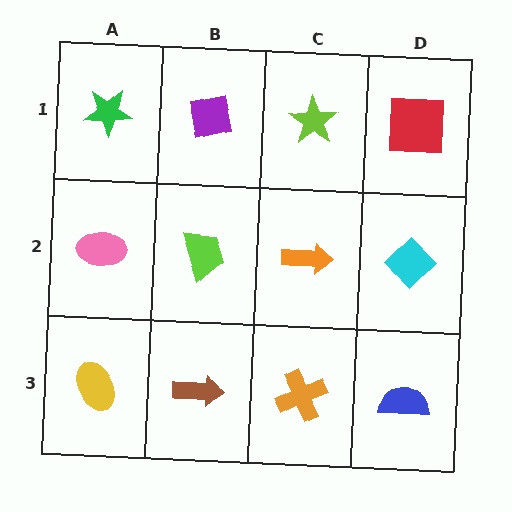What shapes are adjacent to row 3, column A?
A pink ellipse (row 2, column A), a brown arrow (row 3, column B).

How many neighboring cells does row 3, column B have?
3.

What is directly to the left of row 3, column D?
An orange cross.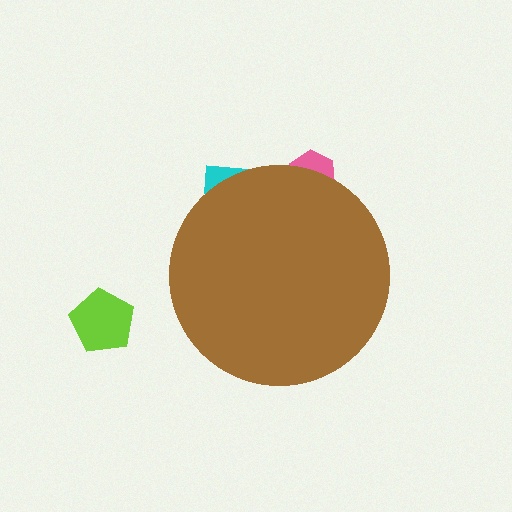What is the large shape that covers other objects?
A brown circle.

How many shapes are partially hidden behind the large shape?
2 shapes are partially hidden.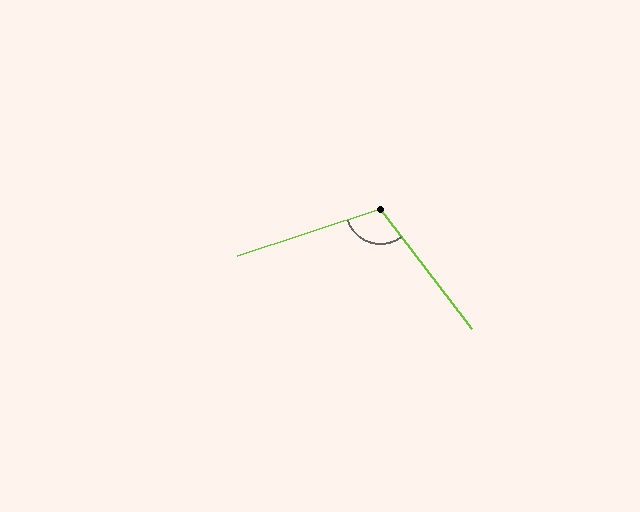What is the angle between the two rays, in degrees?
Approximately 109 degrees.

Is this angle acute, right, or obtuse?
It is obtuse.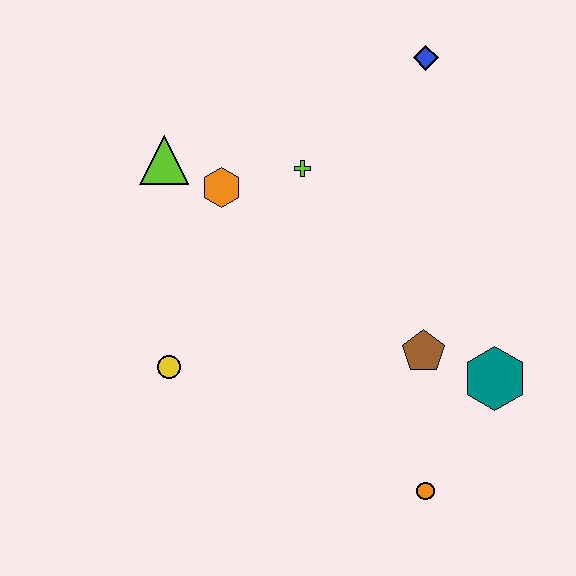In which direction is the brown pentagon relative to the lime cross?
The brown pentagon is below the lime cross.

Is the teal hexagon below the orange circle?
No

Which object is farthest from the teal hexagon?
The lime triangle is farthest from the teal hexagon.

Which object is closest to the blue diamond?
The lime cross is closest to the blue diamond.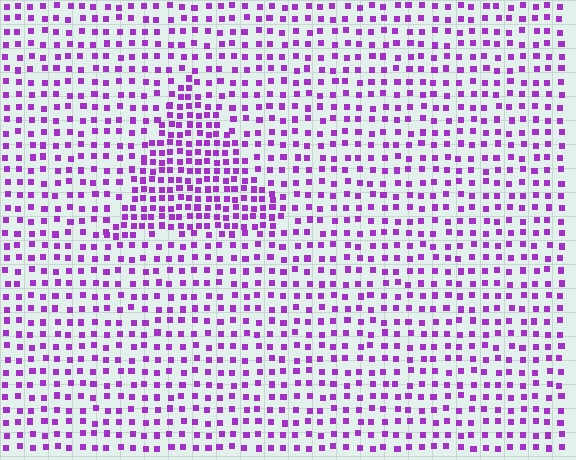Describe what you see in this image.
The image contains small purple elements arranged at two different densities. A triangle-shaped region is visible where the elements are more densely packed than the surrounding area.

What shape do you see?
I see a triangle.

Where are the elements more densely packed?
The elements are more densely packed inside the triangle boundary.